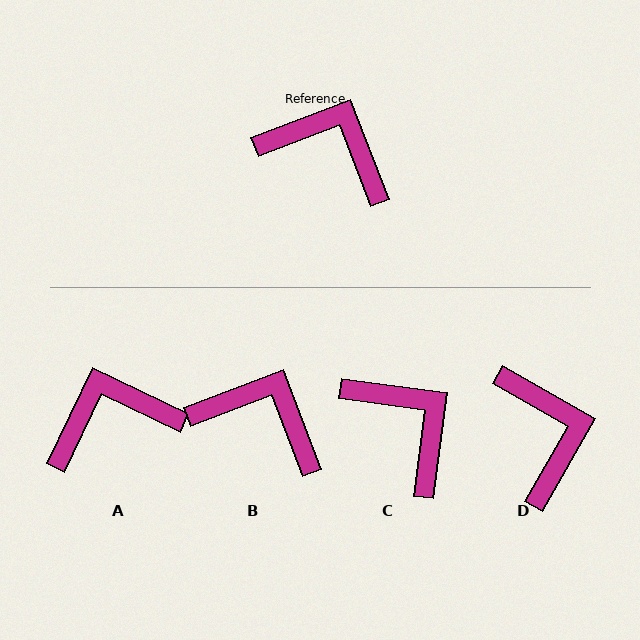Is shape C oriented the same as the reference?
No, it is off by about 28 degrees.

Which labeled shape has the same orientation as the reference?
B.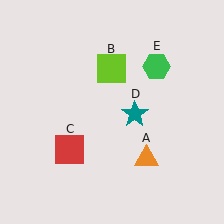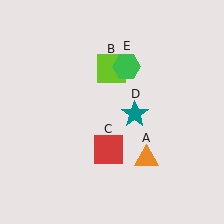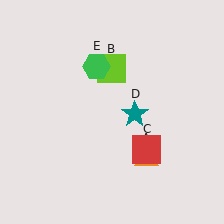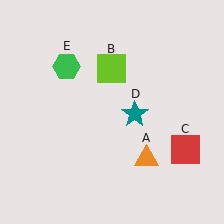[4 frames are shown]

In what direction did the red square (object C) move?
The red square (object C) moved right.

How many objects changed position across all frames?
2 objects changed position: red square (object C), green hexagon (object E).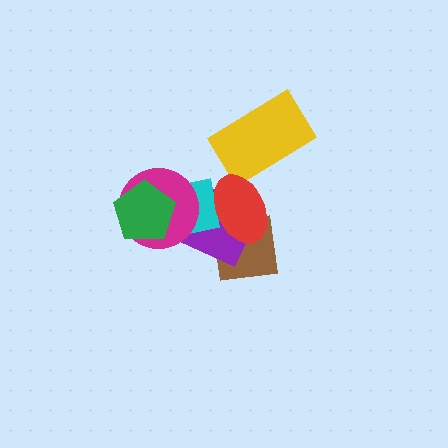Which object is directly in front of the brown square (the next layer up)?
The purple square is directly in front of the brown square.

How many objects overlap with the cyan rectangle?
3 objects overlap with the cyan rectangle.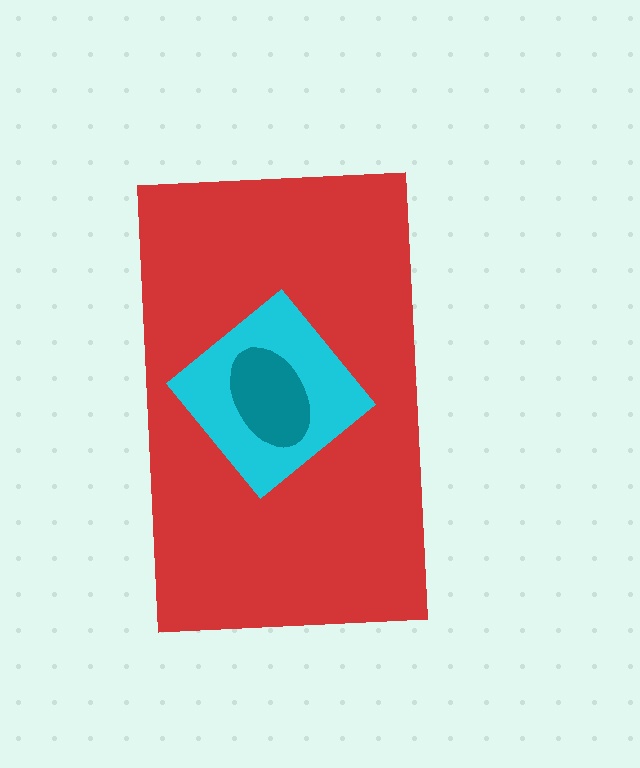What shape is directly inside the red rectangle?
The cyan diamond.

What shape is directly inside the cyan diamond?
The teal ellipse.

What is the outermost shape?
The red rectangle.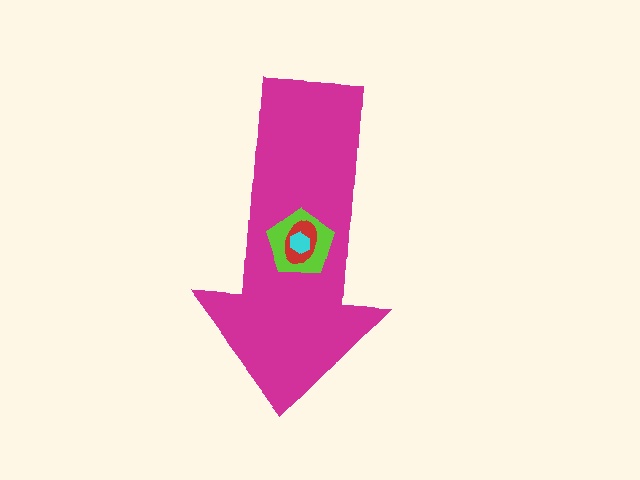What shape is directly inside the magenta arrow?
The lime pentagon.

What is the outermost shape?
The magenta arrow.